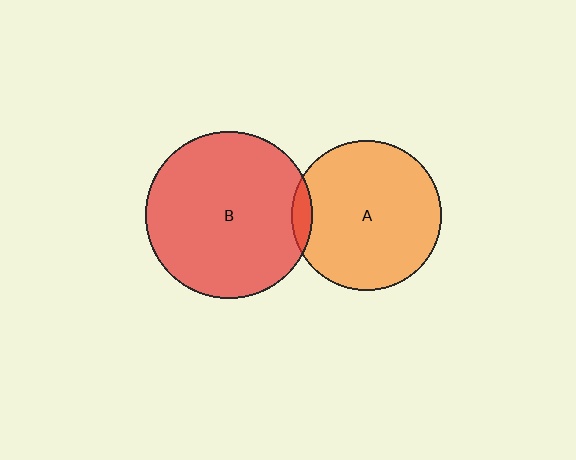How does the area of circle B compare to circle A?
Approximately 1.2 times.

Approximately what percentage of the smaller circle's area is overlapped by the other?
Approximately 5%.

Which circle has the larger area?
Circle B (red).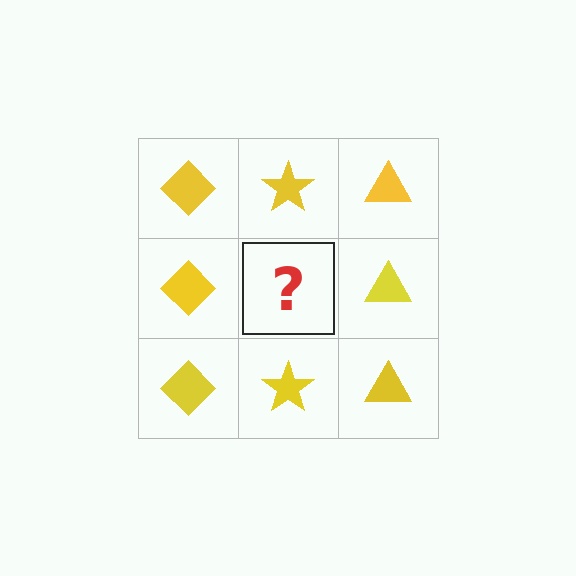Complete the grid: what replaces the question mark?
The question mark should be replaced with a yellow star.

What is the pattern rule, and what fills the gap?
The rule is that each column has a consistent shape. The gap should be filled with a yellow star.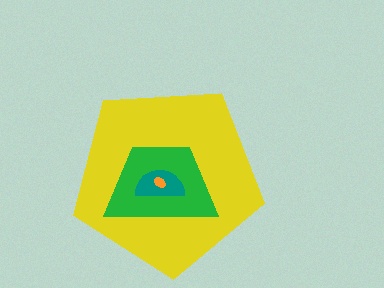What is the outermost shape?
The yellow pentagon.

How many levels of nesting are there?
4.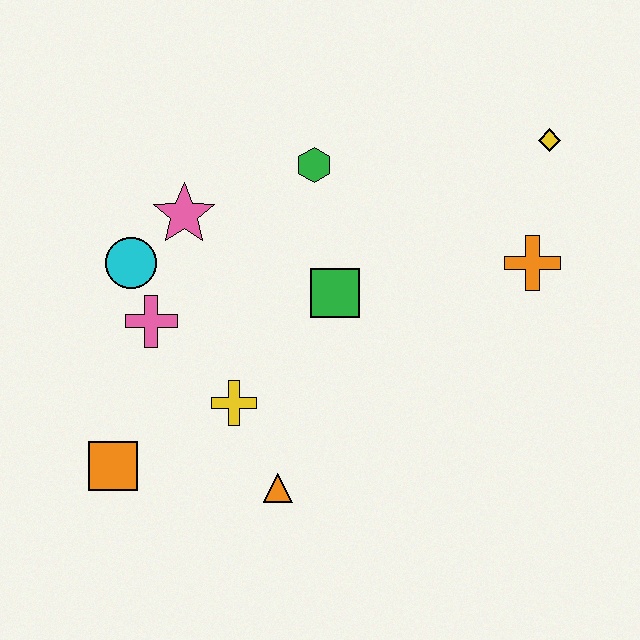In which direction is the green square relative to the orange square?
The green square is to the right of the orange square.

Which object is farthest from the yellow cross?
The yellow diamond is farthest from the yellow cross.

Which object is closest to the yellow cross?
The orange triangle is closest to the yellow cross.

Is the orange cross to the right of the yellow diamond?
No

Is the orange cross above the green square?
Yes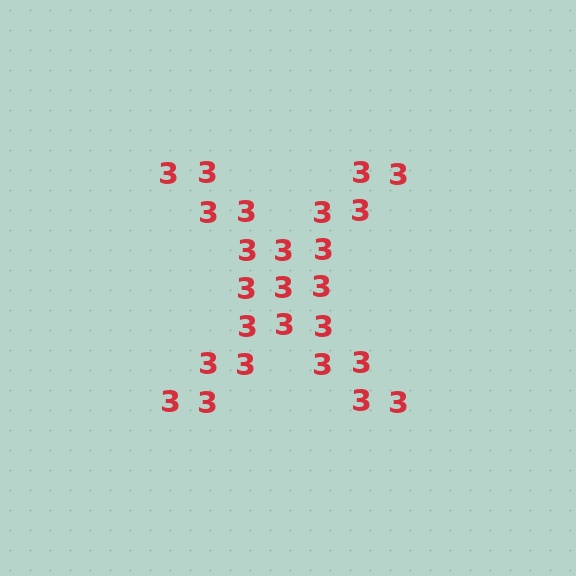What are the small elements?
The small elements are digit 3's.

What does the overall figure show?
The overall figure shows the letter X.